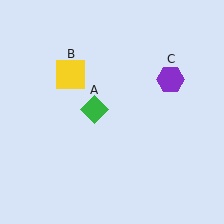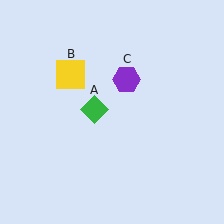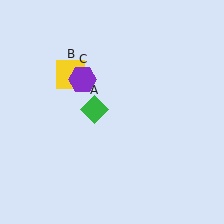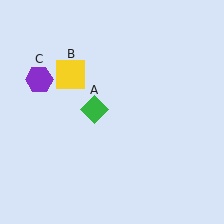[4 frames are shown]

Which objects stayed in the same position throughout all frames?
Green diamond (object A) and yellow square (object B) remained stationary.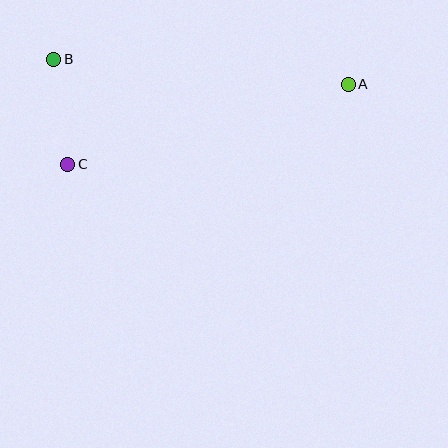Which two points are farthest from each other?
Points A and B are farthest from each other.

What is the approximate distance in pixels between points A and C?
The distance between A and C is approximately 292 pixels.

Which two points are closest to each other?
Points B and C are closest to each other.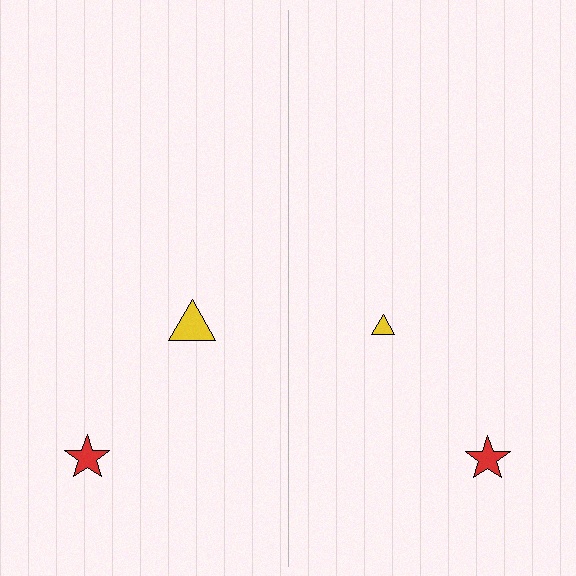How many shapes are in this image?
There are 4 shapes in this image.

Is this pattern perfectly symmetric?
No, the pattern is not perfectly symmetric. The yellow triangle on the right side has a different size than its mirror counterpart.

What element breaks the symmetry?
The yellow triangle on the right side has a different size than its mirror counterpart.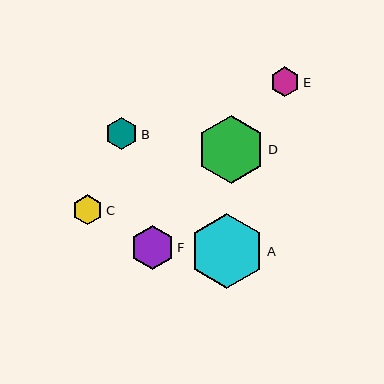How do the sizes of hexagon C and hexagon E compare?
Hexagon C and hexagon E are approximately the same size.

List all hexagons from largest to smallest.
From largest to smallest: A, D, F, B, C, E.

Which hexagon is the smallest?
Hexagon E is the smallest with a size of approximately 30 pixels.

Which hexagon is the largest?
Hexagon A is the largest with a size of approximately 75 pixels.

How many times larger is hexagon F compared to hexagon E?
Hexagon F is approximately 1.5 times the size of hexagon E.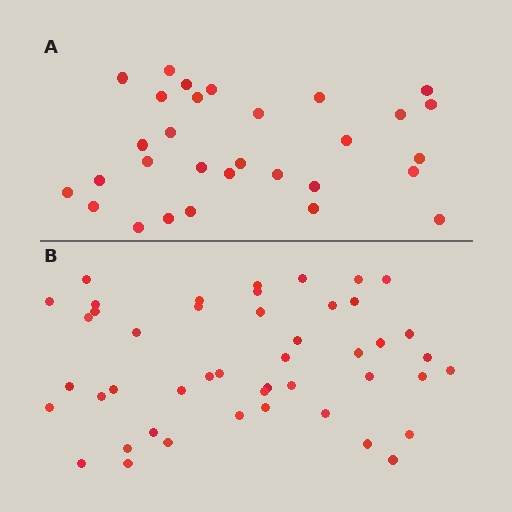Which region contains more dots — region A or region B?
Region B (the bottom region) has more dots.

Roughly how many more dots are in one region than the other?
Region B has approximately 15 more dots than region A.